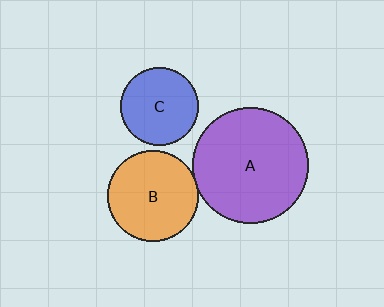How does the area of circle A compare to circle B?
Approximately 1.6 times.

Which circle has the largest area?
Circle A (purple).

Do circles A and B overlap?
Yes.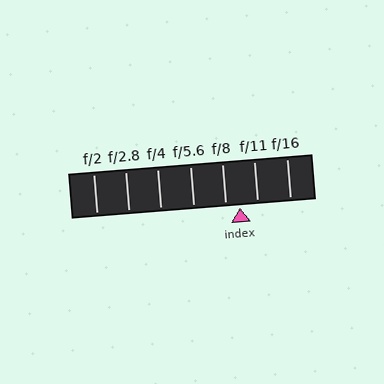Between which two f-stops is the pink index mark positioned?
The index mark is between f/8 and f/11.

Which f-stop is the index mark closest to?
The index mark is closest to f/8.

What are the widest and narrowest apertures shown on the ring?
The widest aperture shown is f/2 and the narrowest is f/16.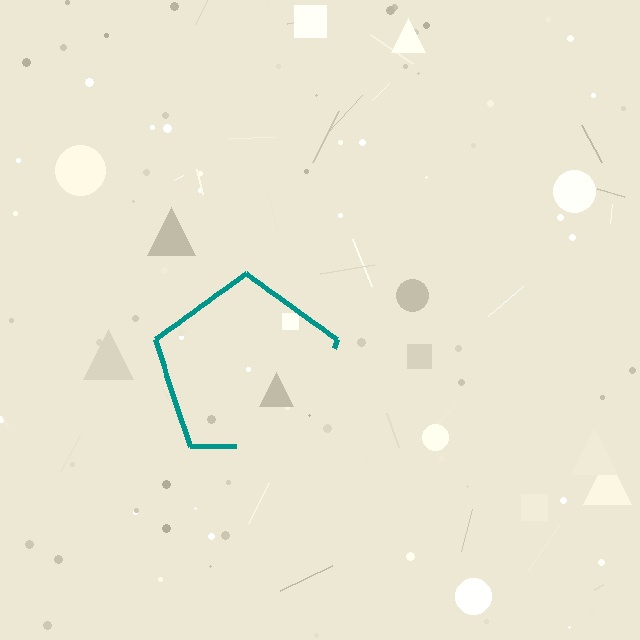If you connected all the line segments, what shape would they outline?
They would outline a pentagon.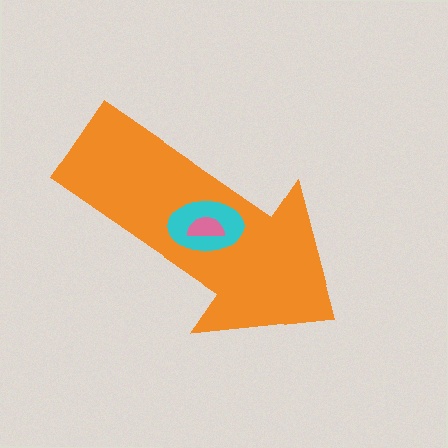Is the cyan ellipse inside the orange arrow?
Yes.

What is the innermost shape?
The pink semicircle.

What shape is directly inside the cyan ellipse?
The pink semicircle.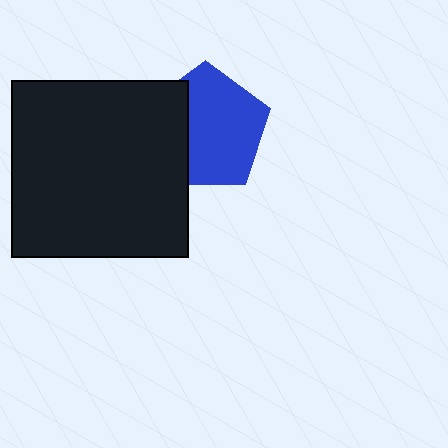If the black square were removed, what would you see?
You would see the complete blue pentagon.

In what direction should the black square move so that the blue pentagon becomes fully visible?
The black square should move left. That is the shortest direction to clear the overlap and leave the blue pentagon fully visible.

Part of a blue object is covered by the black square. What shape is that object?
It is a pentagon.